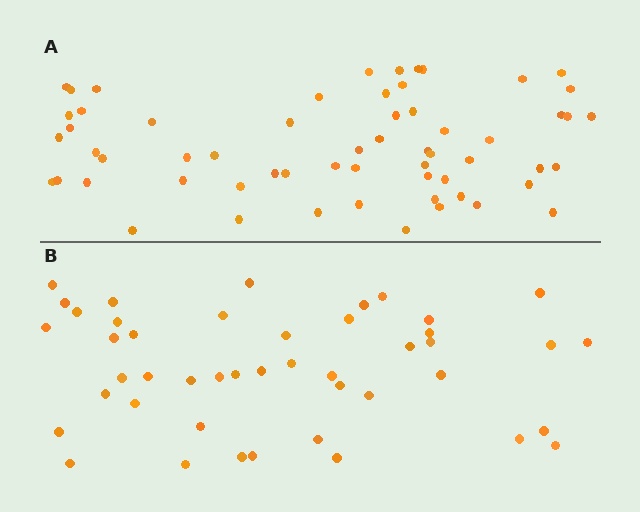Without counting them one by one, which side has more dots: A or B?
Region A (the top region) has more dots.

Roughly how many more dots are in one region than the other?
Region A has approximately 15 more dots than region B.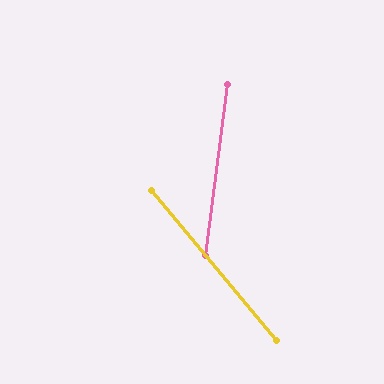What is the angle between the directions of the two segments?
Approximately 47 degrees.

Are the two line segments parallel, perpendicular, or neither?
Neither parallel nor perpendicular — they differ by about 47°.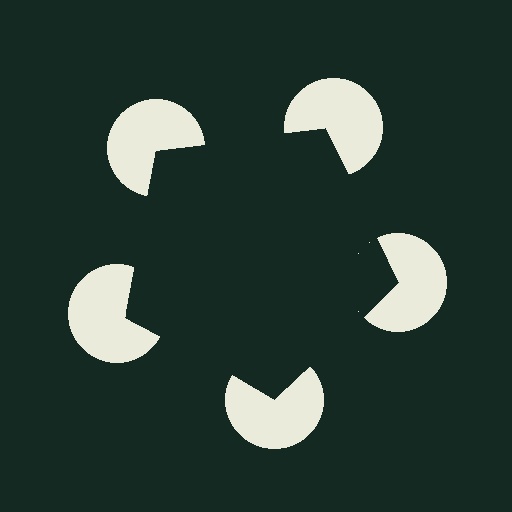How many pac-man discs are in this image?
There are 5 — one at each vertex of the illusory pentagon.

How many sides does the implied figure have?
5 sides.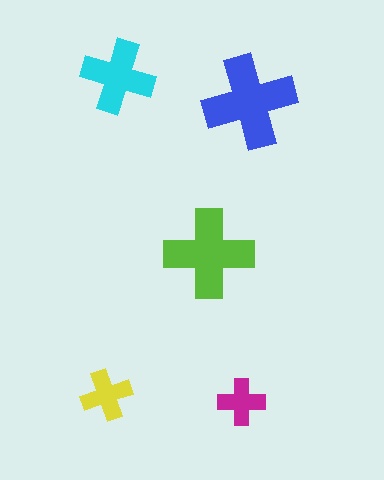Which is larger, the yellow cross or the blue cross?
The blue one.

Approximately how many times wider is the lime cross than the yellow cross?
About 2 times wider.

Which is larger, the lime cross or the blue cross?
The blue one.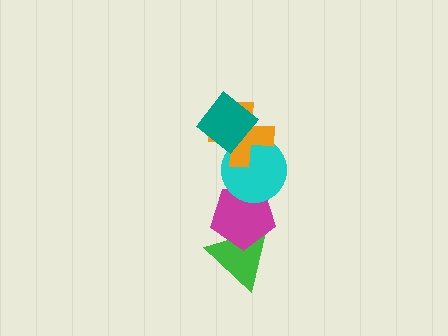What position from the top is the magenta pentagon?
The magenta pentagon is 4th from the top.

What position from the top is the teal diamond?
The teal diamond is 1st from the top.